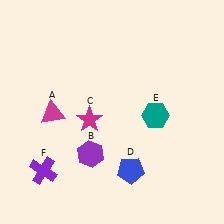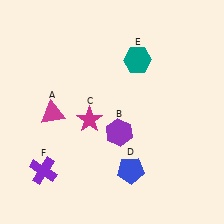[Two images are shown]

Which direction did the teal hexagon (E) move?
The teal hexagon (E) moved up.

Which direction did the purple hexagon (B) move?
The purple hexagon (B) moved right.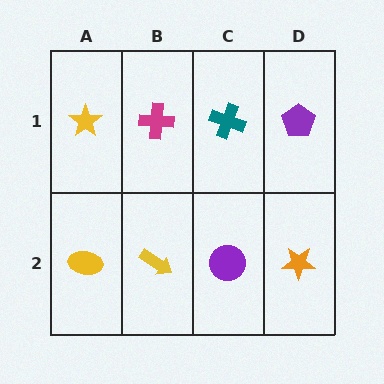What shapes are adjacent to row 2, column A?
A yellow star (row 1, column A), a yellow arrow (row 2, column B).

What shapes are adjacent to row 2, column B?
A magenta cross (row 1, column B), a yellow ellipse (row 2, column A), a purple circle (row 2, column C).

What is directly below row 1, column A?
A yellow ellipse.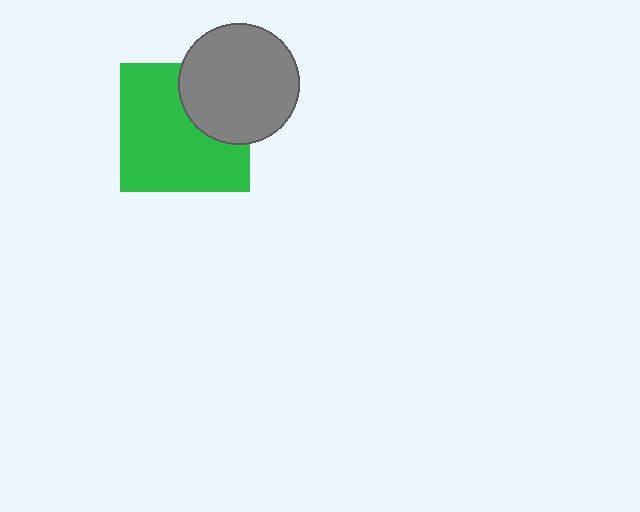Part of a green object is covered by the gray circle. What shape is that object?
It is a square.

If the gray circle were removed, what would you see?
You would see the complete green square.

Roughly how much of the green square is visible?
Most of it is visible (roughly 70%).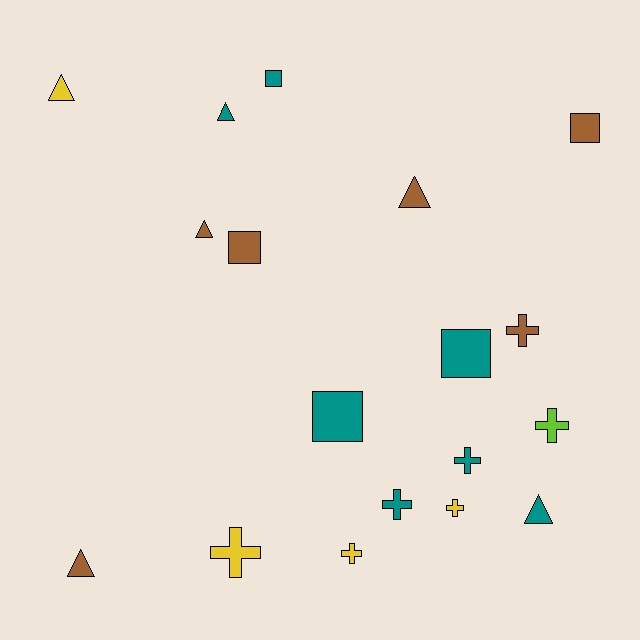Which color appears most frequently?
Teal, with 7 objects.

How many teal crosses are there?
There are 2 teal crosses.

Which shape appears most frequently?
Cross, with 7 objects.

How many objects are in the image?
There are 18 objects.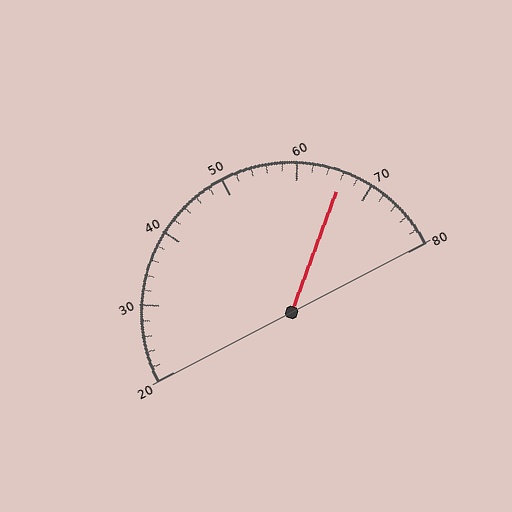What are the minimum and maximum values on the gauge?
The gauge ranges from 20 to 80.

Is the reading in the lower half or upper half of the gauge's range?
The reading is in the upper half of the range (20 to 80).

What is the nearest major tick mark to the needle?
The nearest major tick mark is 70.